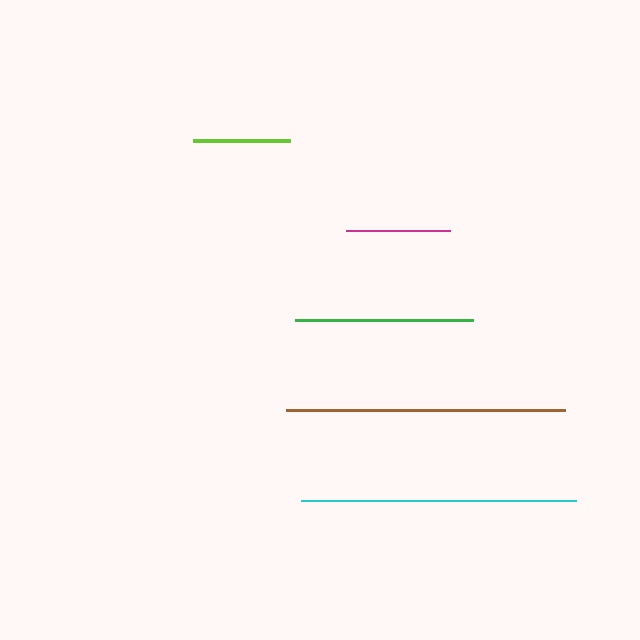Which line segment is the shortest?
The lime line is the shortest at approximately 97 pixels.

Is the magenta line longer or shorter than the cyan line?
The cyan line is longer than the magenta line.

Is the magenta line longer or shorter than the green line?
The green line is longer than the magenta line.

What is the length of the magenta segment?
The magenta segment is approximately 104 pixels long.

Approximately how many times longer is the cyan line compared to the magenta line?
The cyan line is approximately 2.7 times the length of the magenta line.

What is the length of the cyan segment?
The cyan segment is approximately 275 pixels long.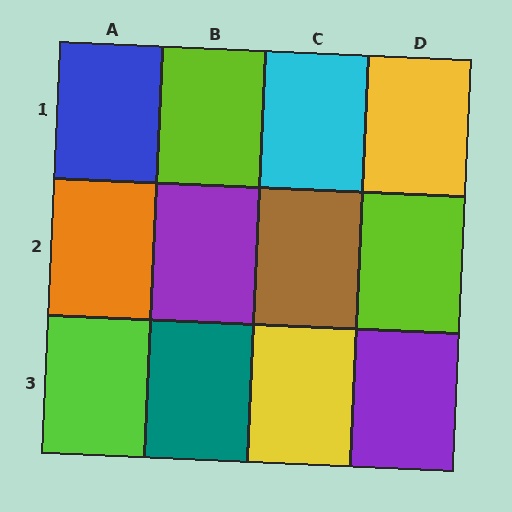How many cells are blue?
1 cell is blue.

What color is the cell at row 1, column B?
Lime.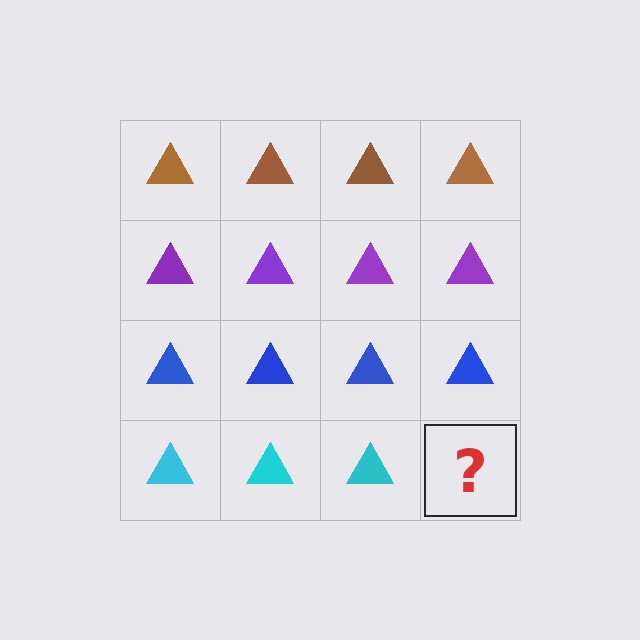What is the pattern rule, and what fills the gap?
The rule is that each row has a consistent color. The gap should be filled with a cyan triangle.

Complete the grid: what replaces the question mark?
The question mark should be replaced with a cyan triangle.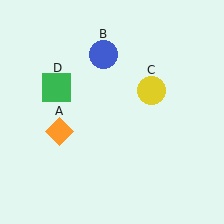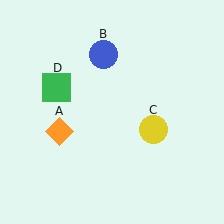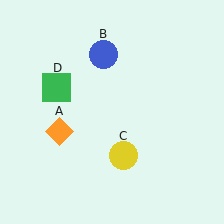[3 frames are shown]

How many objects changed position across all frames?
1 object changed position: yellow circle (object C).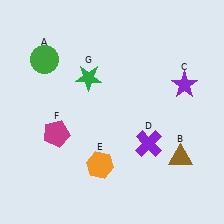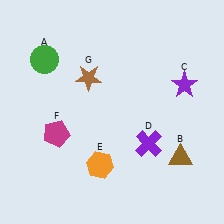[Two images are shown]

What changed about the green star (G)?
In Image 1, G is green. In Image 2, it changed to brown.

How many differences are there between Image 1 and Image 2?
There is 1 difference between the two images.